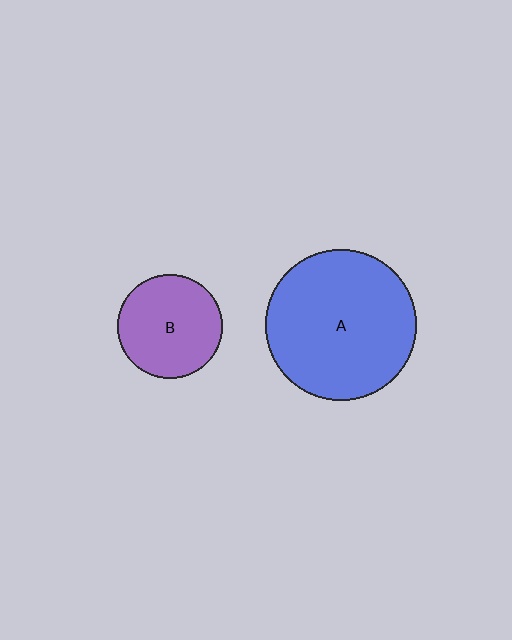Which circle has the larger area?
Circle A (blue).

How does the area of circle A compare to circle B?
Approximately 2.1 times.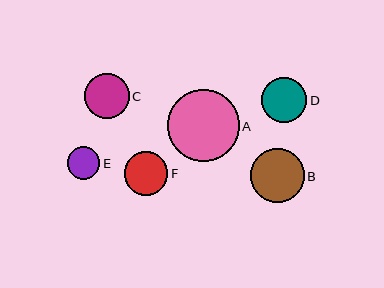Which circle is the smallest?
Circle E is the smallest with a size of approximately 32 pixels.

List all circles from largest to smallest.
From largest to smallest: A, B, D, C, F, E.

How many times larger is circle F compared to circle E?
Circle F is approximately 1.3 times the size of circle E.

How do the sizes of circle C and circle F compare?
Circle C and circle F are approximately the same size.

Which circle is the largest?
Circle A is the largest with a size of approximately 72 pixels.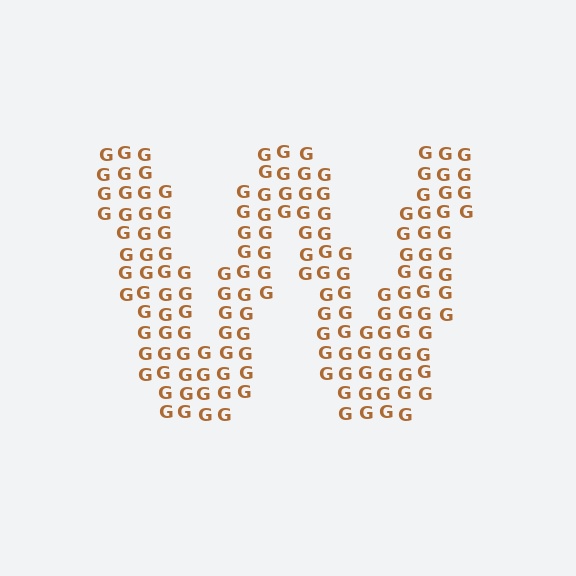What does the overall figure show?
The overall figure shows the letter W.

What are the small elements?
The small elements are letter G's.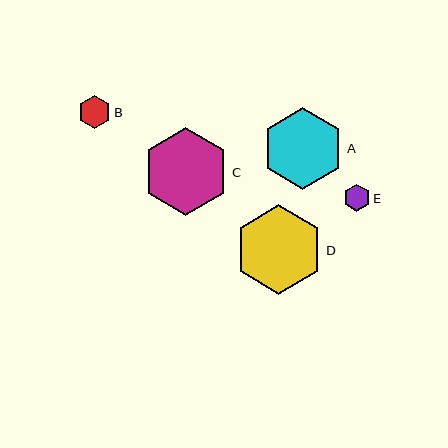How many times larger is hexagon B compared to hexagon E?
Hexagon B is approximately 1.2 times the size of hexagon E.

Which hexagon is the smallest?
Hexagon E is the smallest with a size of approximately 27 pixels.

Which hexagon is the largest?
Hexagon D is the largest with a size of approximately 89 pixels.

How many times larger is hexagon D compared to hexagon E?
Hexagon D is approximately 3.3 times the size of hexagon E.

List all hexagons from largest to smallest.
From largest to smallest: D, C, A, B, E.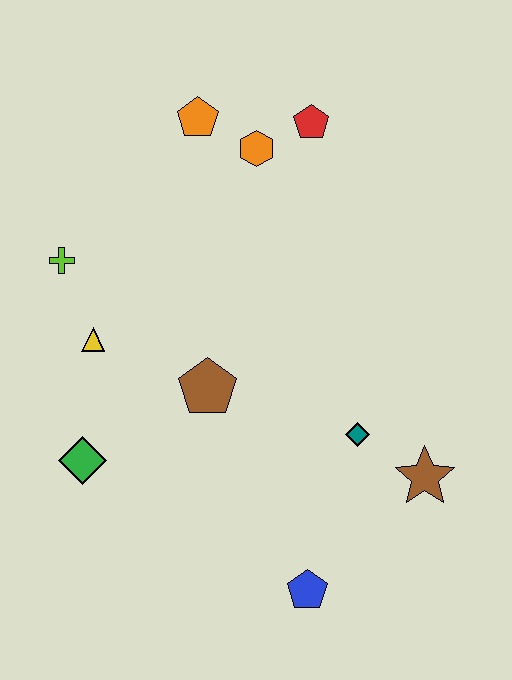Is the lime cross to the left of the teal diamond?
Yes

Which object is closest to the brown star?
The teal diamond is closest to the brown star.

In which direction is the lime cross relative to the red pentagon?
The lime cross is to the left of the red pentagon.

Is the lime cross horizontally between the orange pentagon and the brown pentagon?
No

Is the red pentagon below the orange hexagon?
No